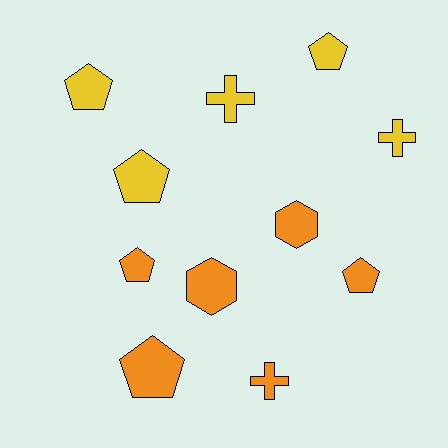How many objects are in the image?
There are 11 objects.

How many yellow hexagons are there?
There are no yellow hexagons.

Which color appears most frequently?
Orange, with 6 objects.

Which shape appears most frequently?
Pentagon, with 6 objects.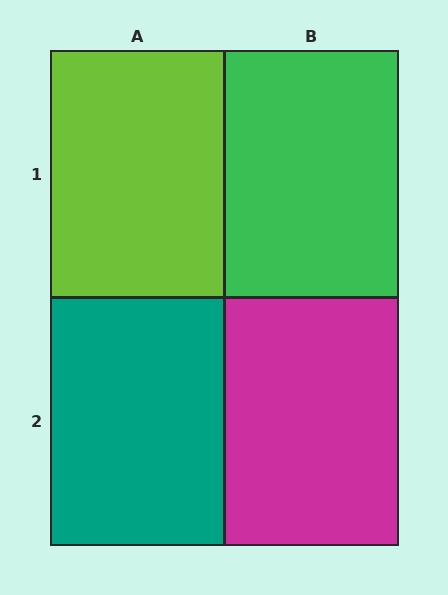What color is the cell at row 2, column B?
Magenta.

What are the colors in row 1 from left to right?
Lime, green.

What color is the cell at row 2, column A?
Teal.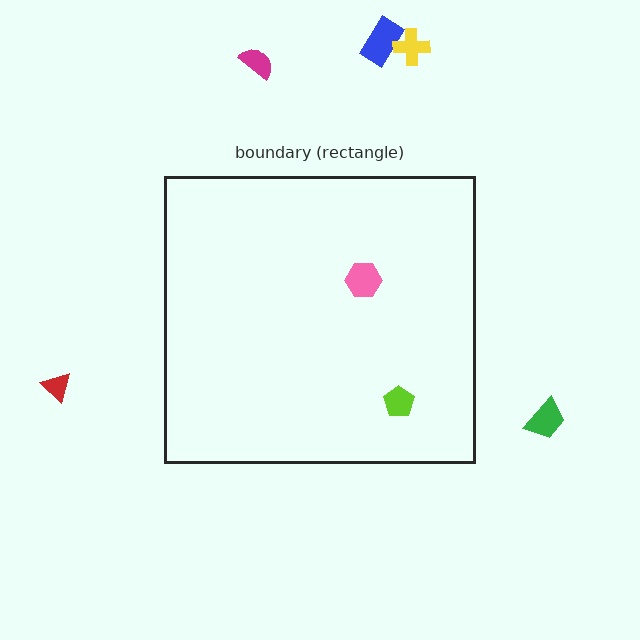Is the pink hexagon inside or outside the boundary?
Inside.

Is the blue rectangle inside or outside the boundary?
Outside.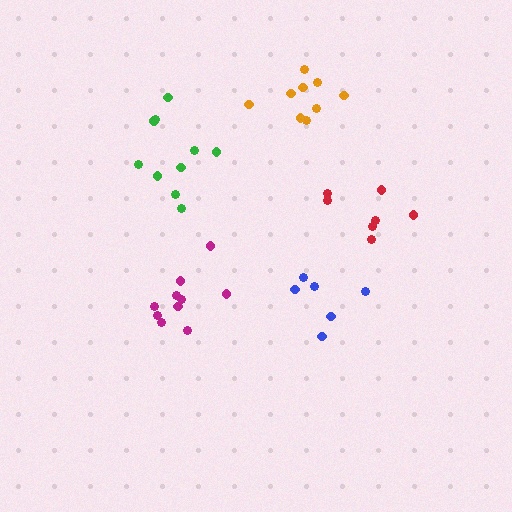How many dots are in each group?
Group 1: 10 dots, Group 2: 6 dots, Group 3: 10 dots, Group 4: 7 dots, Group 5: 9 dots (42 total).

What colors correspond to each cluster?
The clusters are colored: magenta, blue, green, red, orange.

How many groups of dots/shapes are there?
There are 5 groups.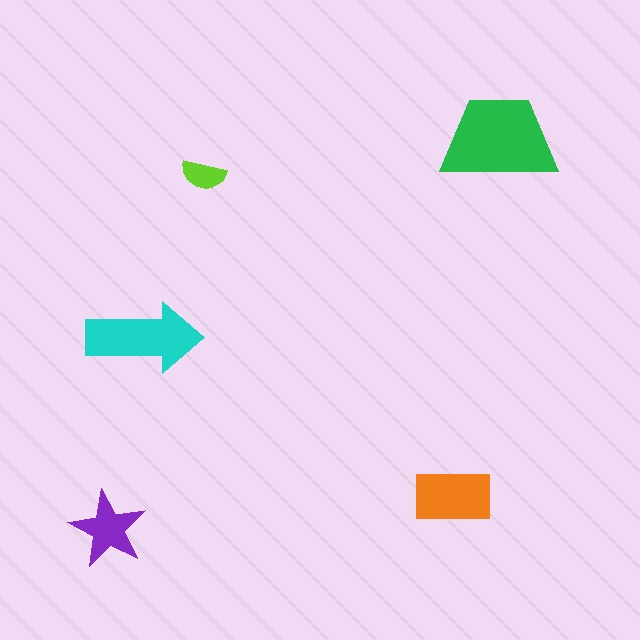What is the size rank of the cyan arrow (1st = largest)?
2nd.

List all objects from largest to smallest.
The green trapezoid, the cyan arrow, the orange rectangle, the purple star, the lime semicircle.